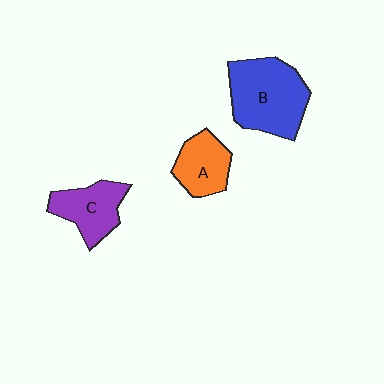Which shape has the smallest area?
Shape A (orange).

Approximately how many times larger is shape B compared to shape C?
Approximately 1.6 times.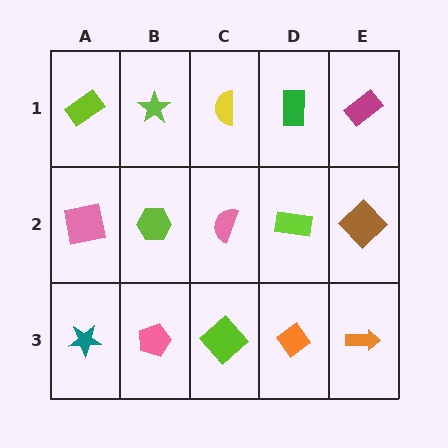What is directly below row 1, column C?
A pink semicircle.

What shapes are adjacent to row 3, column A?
A pink square (row 2, column A), a pink pentagon (row 3, column B).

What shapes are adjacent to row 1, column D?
A lime rectangle (row 2, column D), a yellow semicircle (row 1, column C), a magenta rectangle (row 1, column E).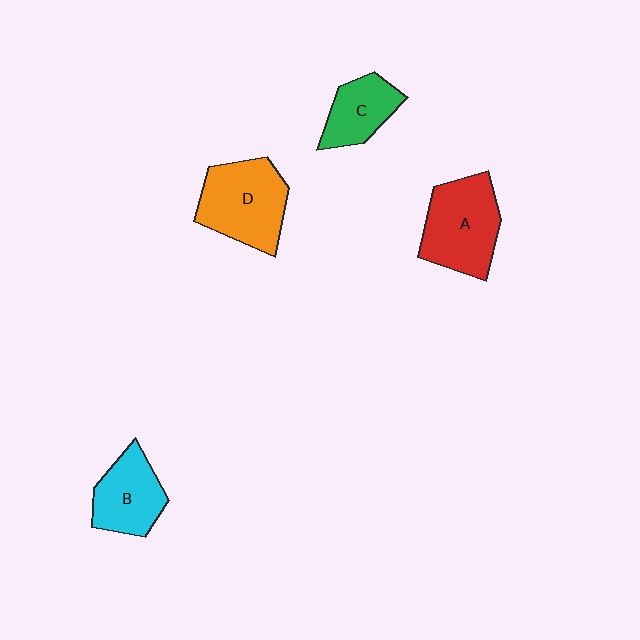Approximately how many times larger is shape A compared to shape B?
Approximately 1.3 times.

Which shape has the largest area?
Shape D (orange).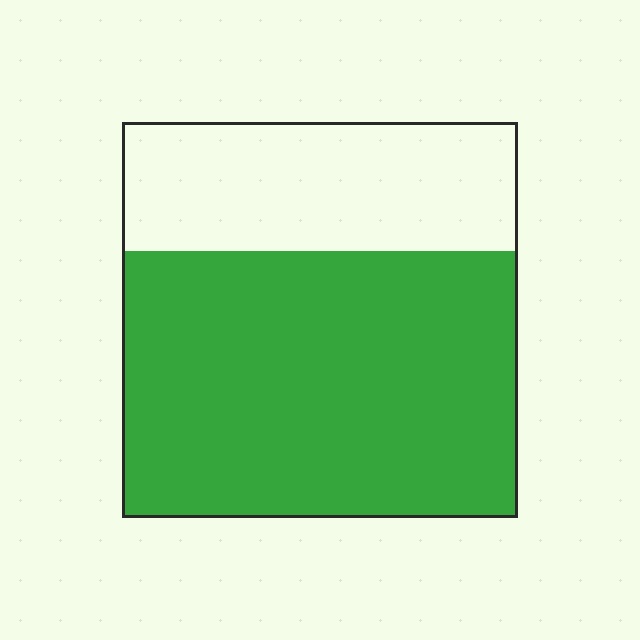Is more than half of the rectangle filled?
Yes.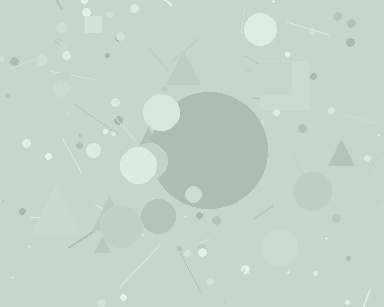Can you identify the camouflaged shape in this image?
The camouflaged shape is a circle.